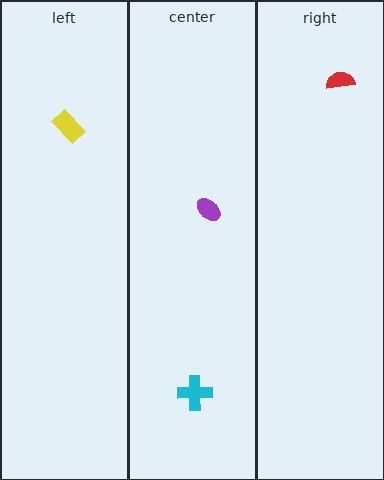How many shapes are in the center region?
2.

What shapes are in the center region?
The cyan cross, the purple ellipse.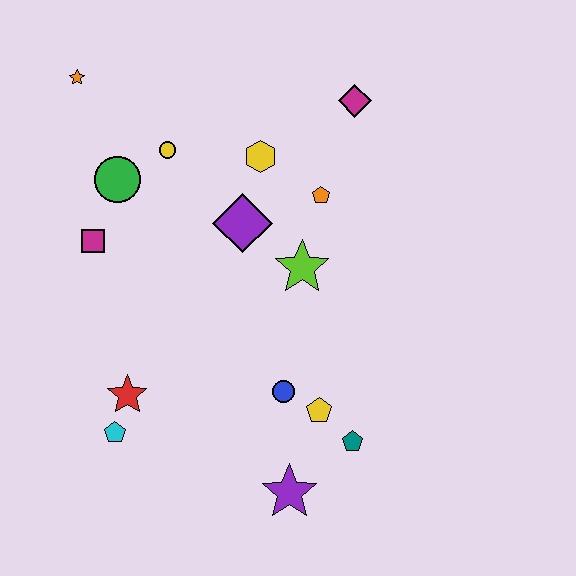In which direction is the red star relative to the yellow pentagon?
The red star is to the left of the yellow pentagon.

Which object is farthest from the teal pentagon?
The orange star is farthest from the teal pentagon.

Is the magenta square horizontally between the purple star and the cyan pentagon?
No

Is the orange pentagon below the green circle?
Yes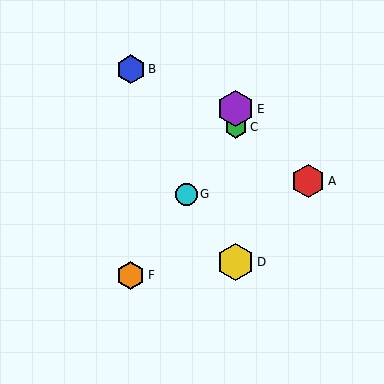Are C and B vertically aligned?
No, C is at x≈236 and B is at x≈131.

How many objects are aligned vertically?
3 objects (C, D, E) are aligned vertically.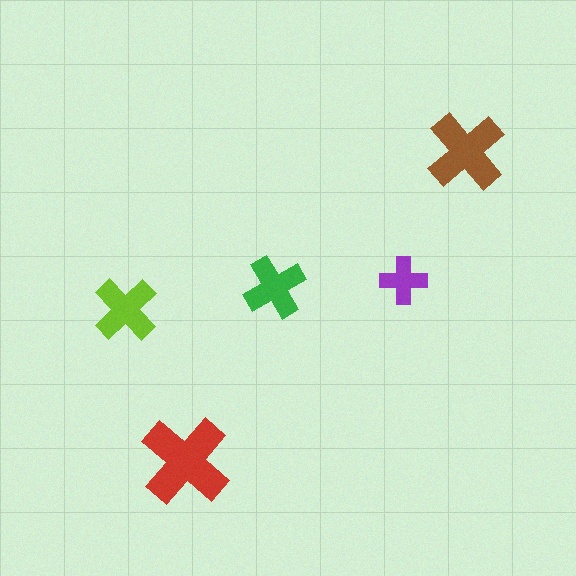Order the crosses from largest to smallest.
the red one, the brown one, the lime one, the green one, the purple one.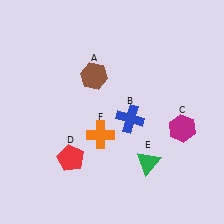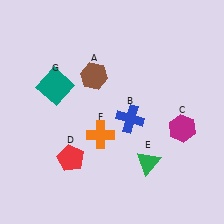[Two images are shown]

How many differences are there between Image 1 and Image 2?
There is 1 difference between the two images.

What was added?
A teal square (G) was added in Image 2.